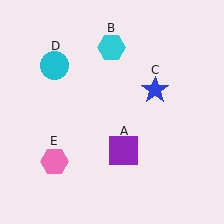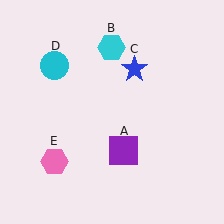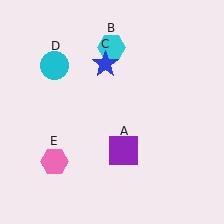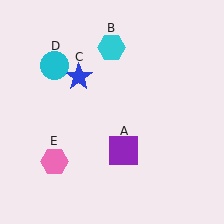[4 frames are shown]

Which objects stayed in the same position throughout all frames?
Purple square (object A) and cyan hexagon (object B) and cyan circle (object D) and pink hexagon (object E) remained stationary.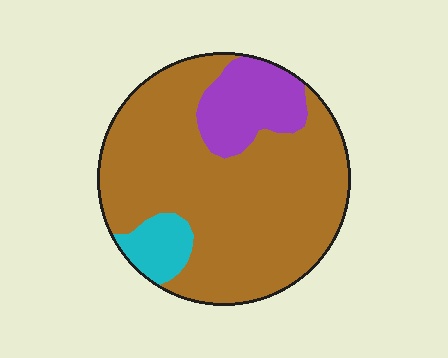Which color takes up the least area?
Cyan, at roughly 10%.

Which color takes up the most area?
Brown, at roughly 75%.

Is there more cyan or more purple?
Purple.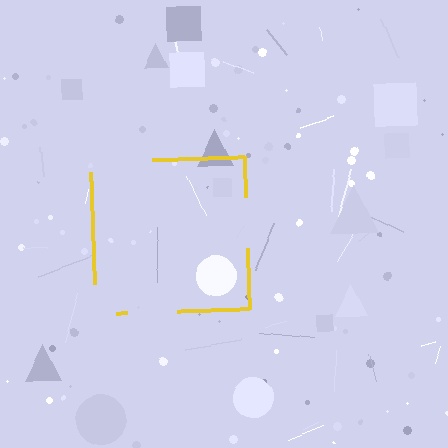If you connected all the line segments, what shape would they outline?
They would outline a square.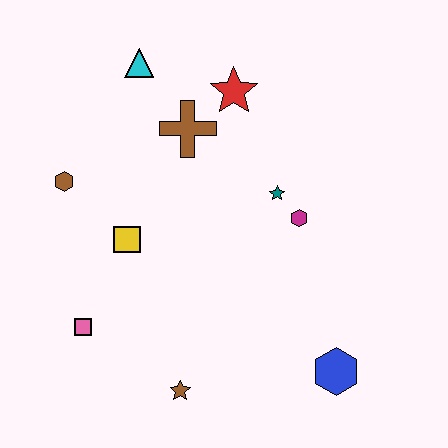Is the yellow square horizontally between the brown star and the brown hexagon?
Yes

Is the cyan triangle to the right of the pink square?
Yes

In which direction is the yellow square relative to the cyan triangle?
The yellow square is below the cyan triangle.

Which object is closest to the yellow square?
The brown hexagon is closest to the yellow square.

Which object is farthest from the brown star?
The cyan triangle is farthest from the brown star.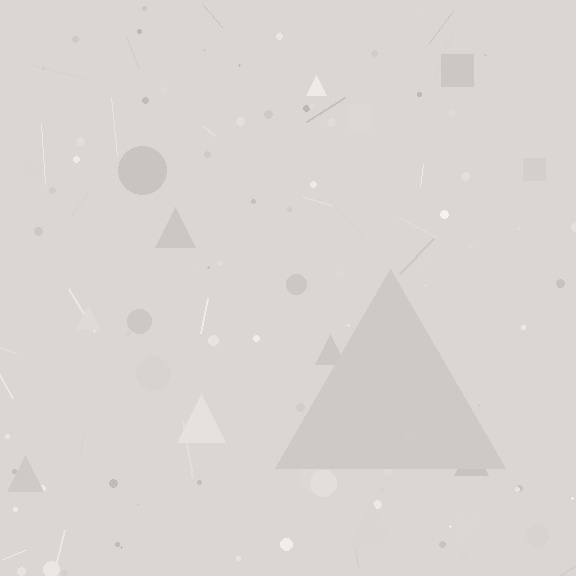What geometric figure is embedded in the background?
A triangle is embedded in the background.